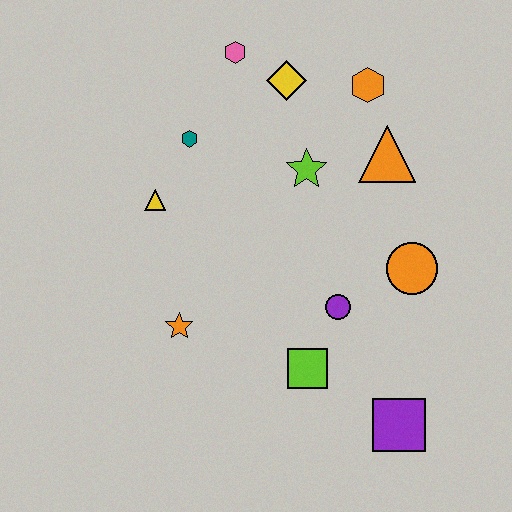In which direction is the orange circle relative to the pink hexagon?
The orange circle is below the pink hexagon.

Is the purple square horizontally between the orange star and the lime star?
No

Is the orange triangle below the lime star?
No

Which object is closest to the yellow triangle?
The teal hexagon is closest to the yellow triangle.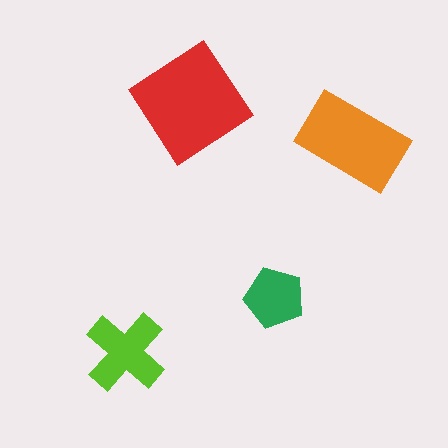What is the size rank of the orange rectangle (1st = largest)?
2nd.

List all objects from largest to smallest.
The red diamond, the orange rectangle, the lime cross, the green pentagon.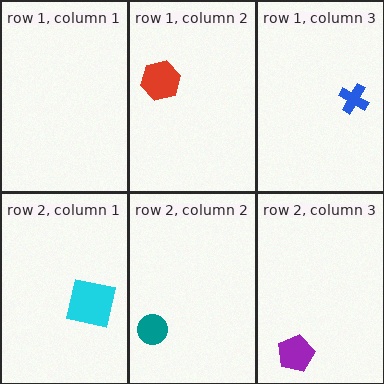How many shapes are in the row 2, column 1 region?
1.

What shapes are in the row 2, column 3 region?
The purple pentagon.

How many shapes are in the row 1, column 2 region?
1.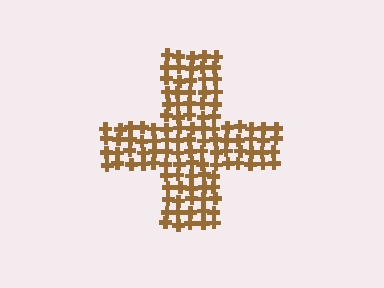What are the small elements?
The small elements are crosses.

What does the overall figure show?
The overall figure shows a cross.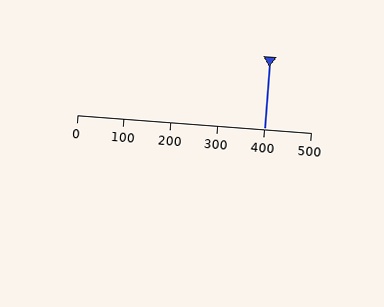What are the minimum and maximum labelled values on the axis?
The axis runs from 0 to 500.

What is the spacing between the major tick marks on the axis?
The major ticks are spaced 100 apart.